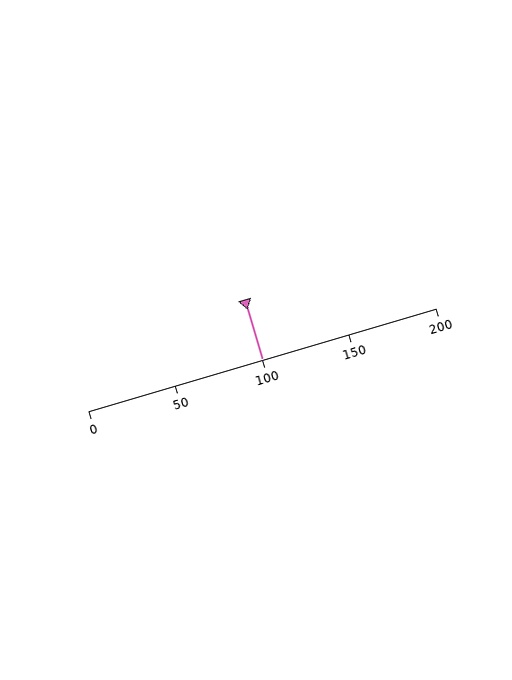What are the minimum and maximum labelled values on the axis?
The axis runs from 0 to 200.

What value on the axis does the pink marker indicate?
The marker indicates approximately 100.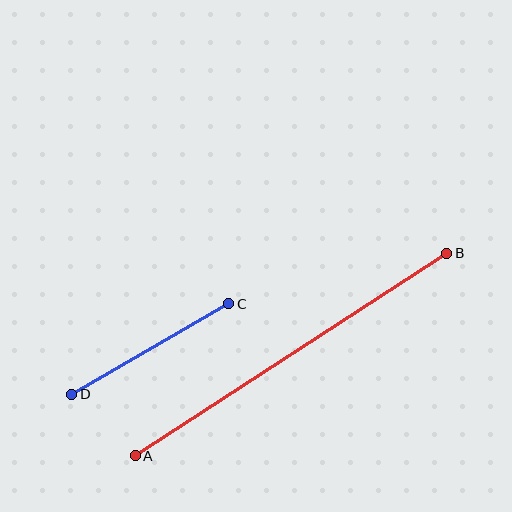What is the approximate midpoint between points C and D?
The midpoint is at approximately (150, 349) pixels.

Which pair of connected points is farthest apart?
Points A and B are farthest apart.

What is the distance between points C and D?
The distance is approximately 181 pixels.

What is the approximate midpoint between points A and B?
The midpoint is at approximately (291, 354) pixels.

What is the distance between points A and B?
The distance is approximately 372 pixels.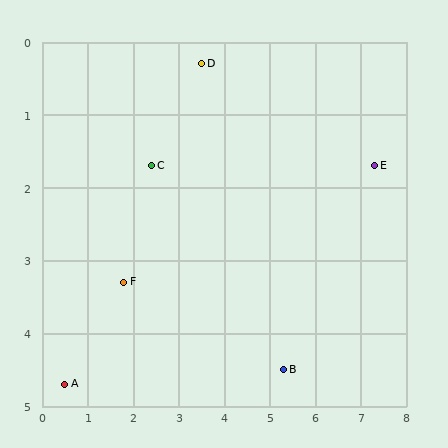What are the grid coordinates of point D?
Point D is at approximately (3.5, 0.3).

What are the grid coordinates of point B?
Point B is at approximately (5.3, 4.5).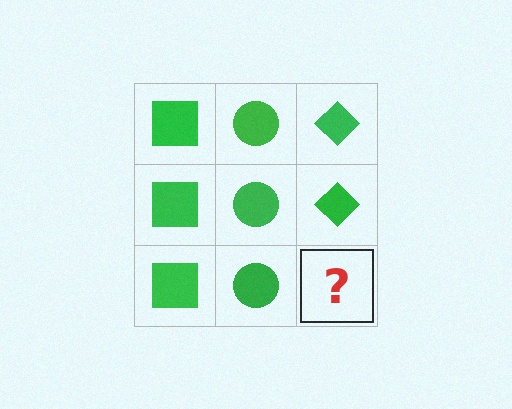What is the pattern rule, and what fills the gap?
The rule is that each column has a consistent shape. The gap should be filled with a green diamond.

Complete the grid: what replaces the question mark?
The question mark should be replaced with a green diamond.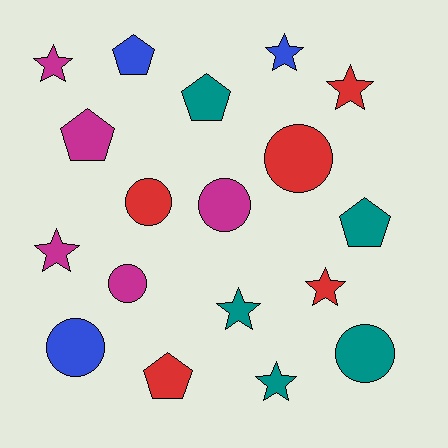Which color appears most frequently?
Teal, with 5 objects.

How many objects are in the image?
There are 18 objects.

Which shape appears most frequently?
Star, with 7 objects.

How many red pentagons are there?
There is 1 red pentagon.